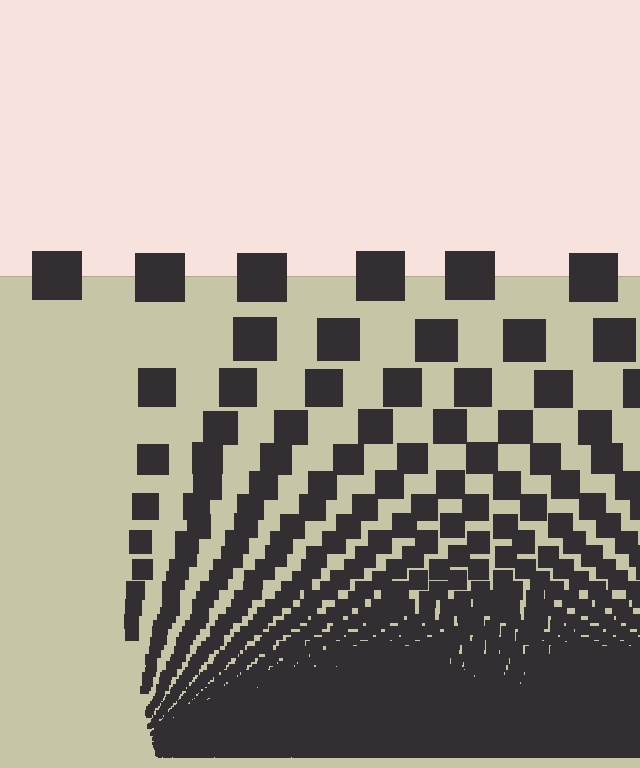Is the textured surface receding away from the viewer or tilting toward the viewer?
The surface appears to tilt toward the viewer. Texture elements get larger and sparser toward the top.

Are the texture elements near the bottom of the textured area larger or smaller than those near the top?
Smaller. The gradient is inverted — elements near the bottom are smaller and denser.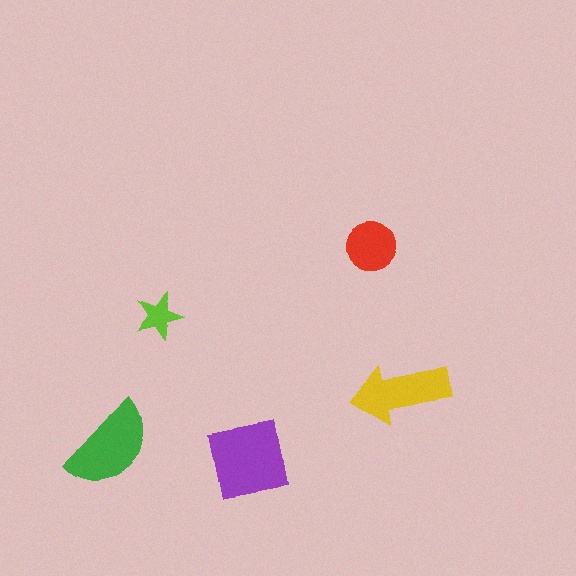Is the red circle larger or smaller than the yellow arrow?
Smaller.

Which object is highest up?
The red circle is topmost.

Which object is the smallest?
The lime star.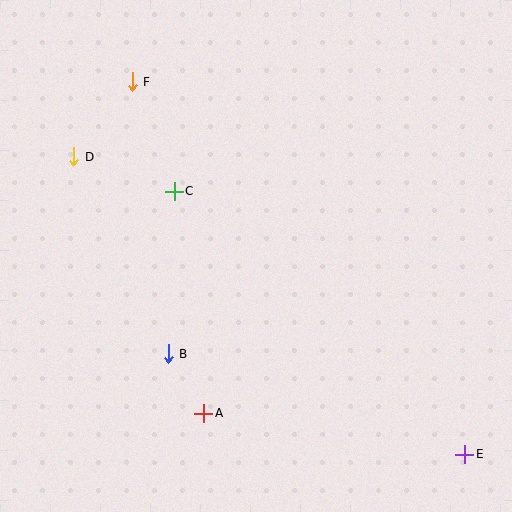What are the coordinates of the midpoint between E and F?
The midpoint between E and F is at (299, 268).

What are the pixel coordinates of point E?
Point E is at (465, 454).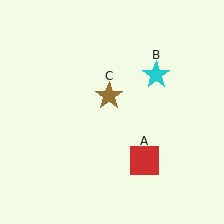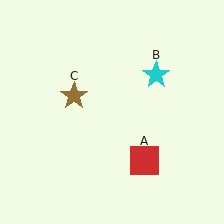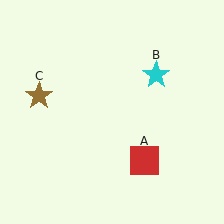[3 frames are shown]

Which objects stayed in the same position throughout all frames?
Red square (object A) and cyan star (object B) remained stationary.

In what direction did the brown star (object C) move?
The brown star (object C) moved left.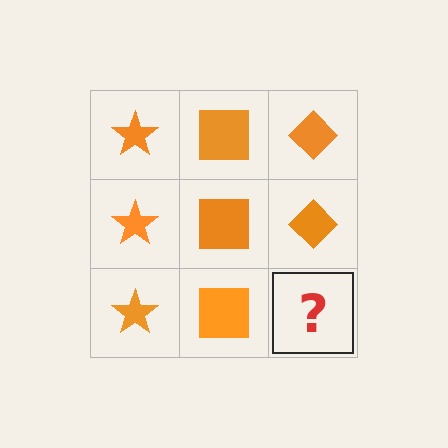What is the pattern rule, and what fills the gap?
The rule is that each column has a consistent shape. The gap should be filled with an orange diamond.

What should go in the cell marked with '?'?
The missing cell should contain an orange diamond.